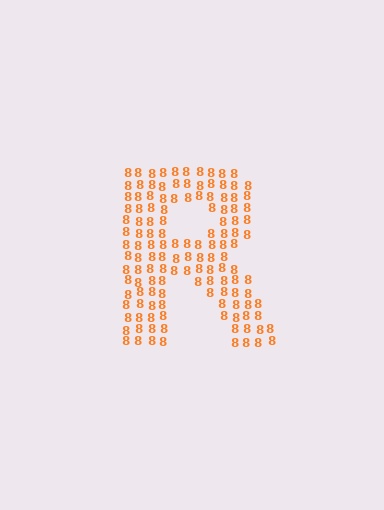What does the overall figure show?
The overall figure shows the letter R.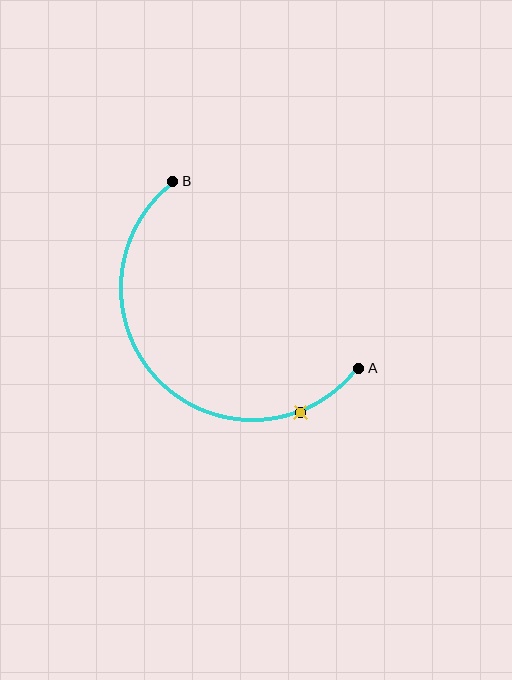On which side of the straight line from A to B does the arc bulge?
The arc bulges below and to the left of the straight line connecting A and B.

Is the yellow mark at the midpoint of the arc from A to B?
No. The yellow mark lies on the arc but is closer to endpoint A. The arc midpoint would be at the point on the curve equidistant along the arc from both A and B.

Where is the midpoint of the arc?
The arc midpoint is the point on the curve farthest from the straight line joining A and B. It sits below and to the left of that line.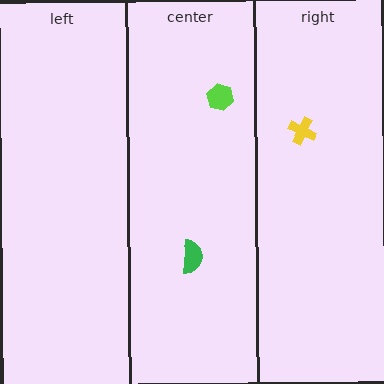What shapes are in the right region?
The yellow cross.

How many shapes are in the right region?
1.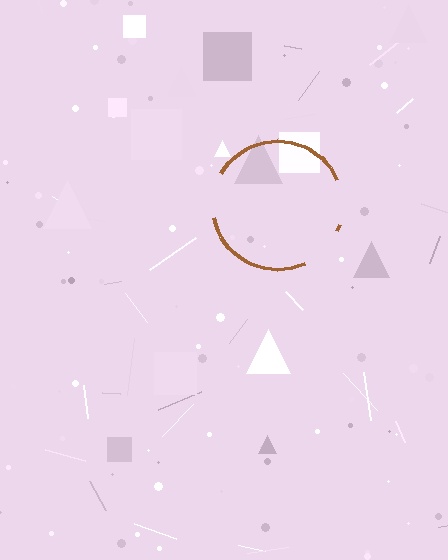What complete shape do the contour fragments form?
The contour fragments form a circle.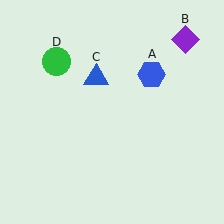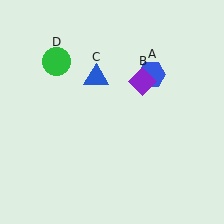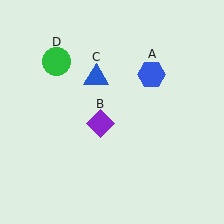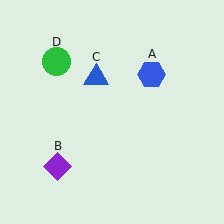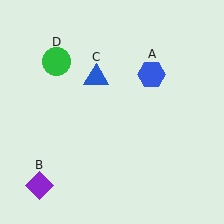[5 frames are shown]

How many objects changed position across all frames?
1 object changed position: purple diamond (object B).